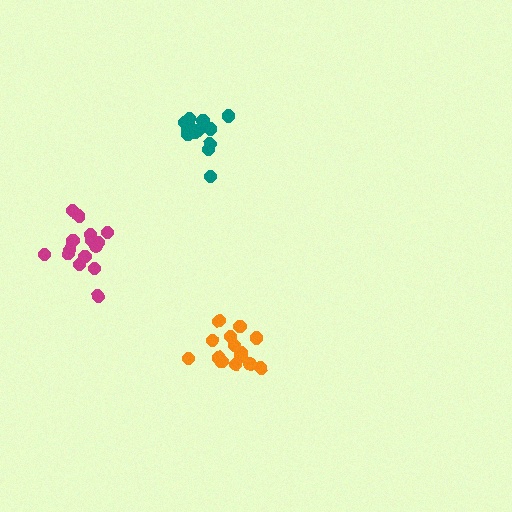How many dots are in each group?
Group 1: 13 dots, Group 2: 14 dots, Group 3: 16 dots (43 total).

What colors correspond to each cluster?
The clusters are colored: teal, orange, magenta.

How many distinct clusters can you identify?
There are 3 distinct clusters.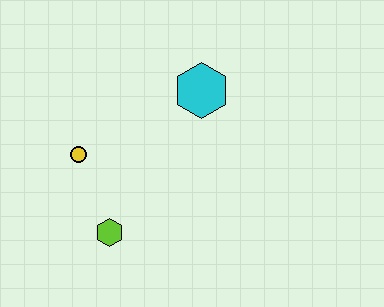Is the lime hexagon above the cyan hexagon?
No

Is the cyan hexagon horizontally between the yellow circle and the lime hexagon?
No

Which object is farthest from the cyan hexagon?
The lime hexagon is farthest from the cyan hexagon.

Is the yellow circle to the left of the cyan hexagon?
Yes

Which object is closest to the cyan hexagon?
The yellow circle is closest to the cyan hexagon.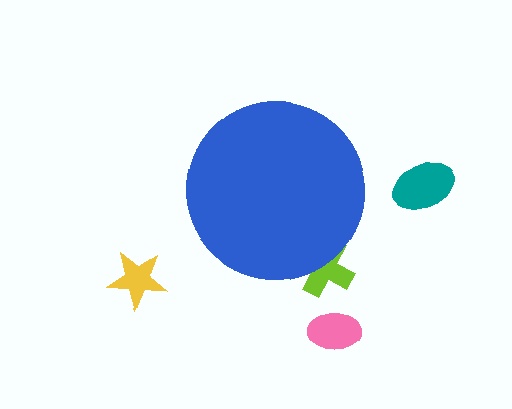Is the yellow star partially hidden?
No, the yellow star is fully visible.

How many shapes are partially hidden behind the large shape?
1 shape is partially hidden.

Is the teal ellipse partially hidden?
No, the teal ellipse is fully visible.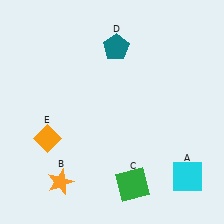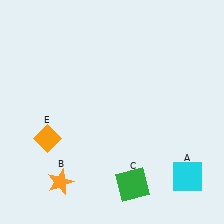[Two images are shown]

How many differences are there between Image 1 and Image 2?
There is 1 difference between the two images.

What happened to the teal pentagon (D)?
The teal pentagon (D) was removed in Image 2. It was in the top-right area of Image 1.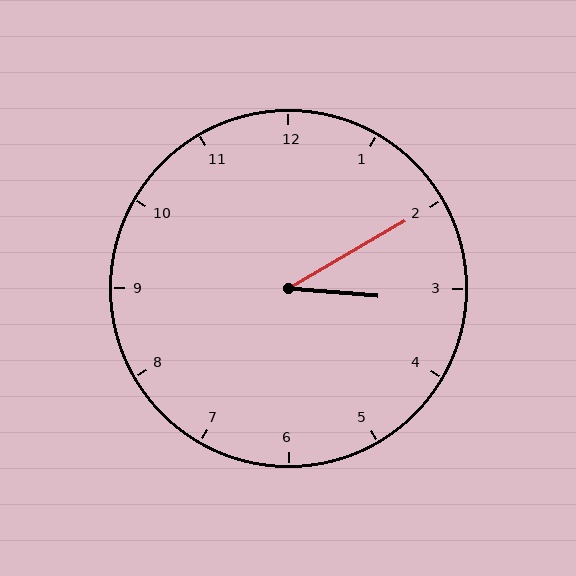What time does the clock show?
3:10.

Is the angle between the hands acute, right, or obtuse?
It is acute.